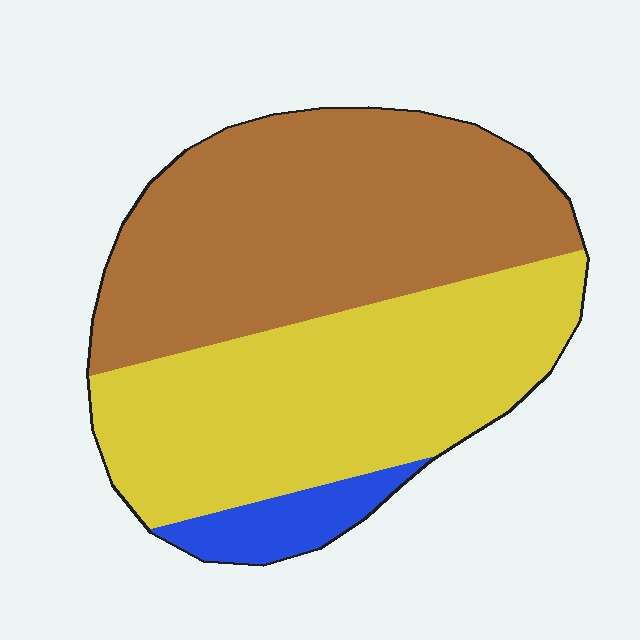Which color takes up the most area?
Brown, at roughly 50%.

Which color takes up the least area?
Blue, at roughly 5%.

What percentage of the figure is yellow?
Yellow covers around 45% of the figure.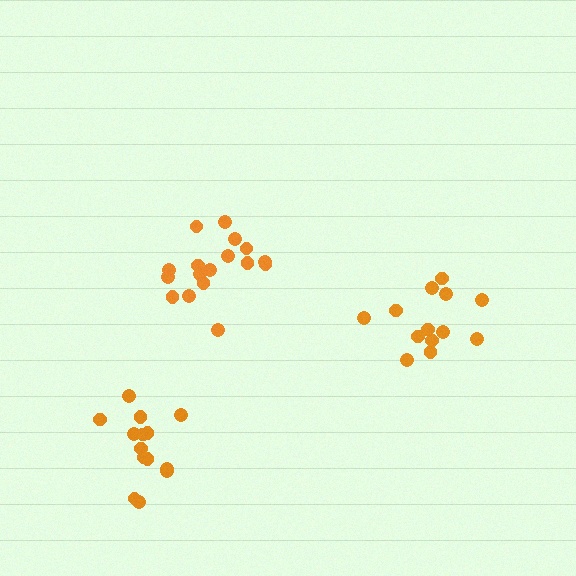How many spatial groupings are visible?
There are 3 spatial groupings.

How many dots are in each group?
Group 1: 13 dots, Group 2: 14 dots, Group 3: 17 dots (44 total).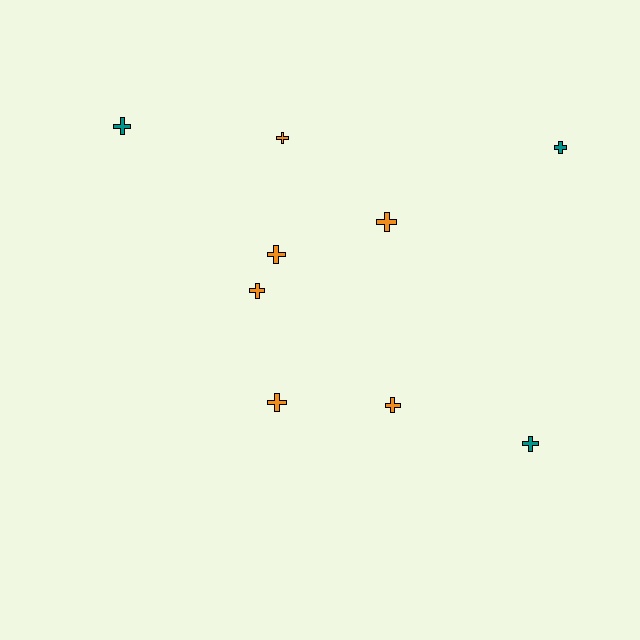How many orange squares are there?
There are no orange squares.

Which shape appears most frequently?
Cross, with 9 objects.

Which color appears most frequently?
Orange, with 6 objects.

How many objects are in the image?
There are 9 objects.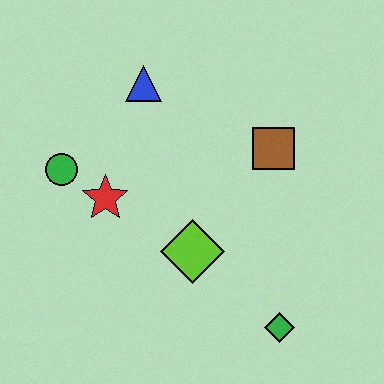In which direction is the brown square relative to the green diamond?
The brown square is above the green diamond.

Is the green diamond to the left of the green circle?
No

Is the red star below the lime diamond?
No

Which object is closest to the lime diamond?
The red star is closest to the lime diamond.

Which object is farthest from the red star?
The green diamond is farthest from the red star.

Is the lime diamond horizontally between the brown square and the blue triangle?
Yes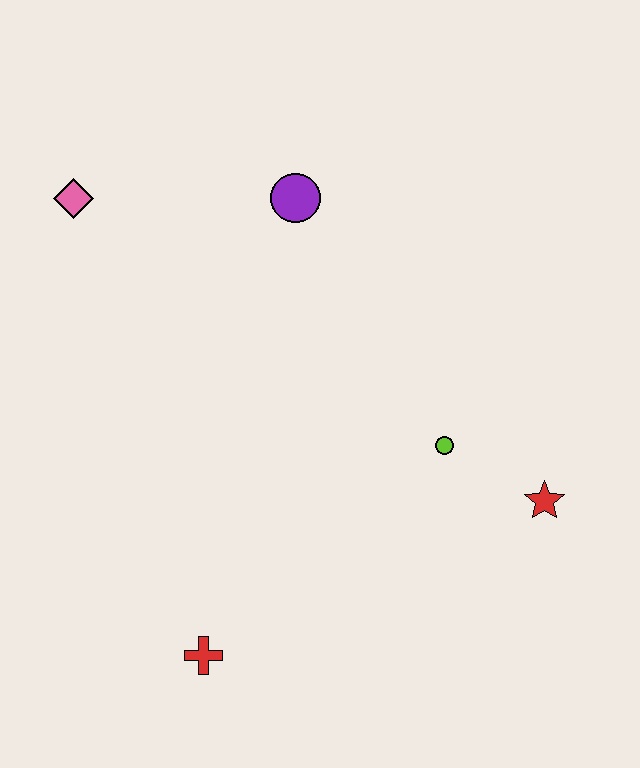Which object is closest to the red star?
The lime circle is closest to the red star.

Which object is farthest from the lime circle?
The pink diamond is farthest from the lime circle.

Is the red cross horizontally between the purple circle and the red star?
No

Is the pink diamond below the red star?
No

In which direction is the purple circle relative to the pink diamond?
The purple circle is to the right of the pink diamond.